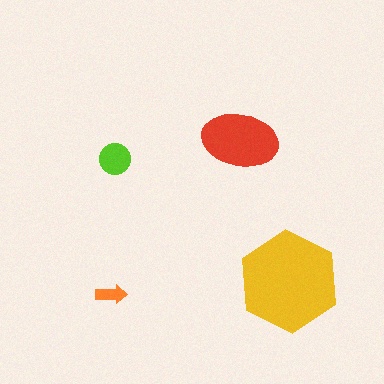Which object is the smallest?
The orange arrow.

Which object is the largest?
The yellow hexagon.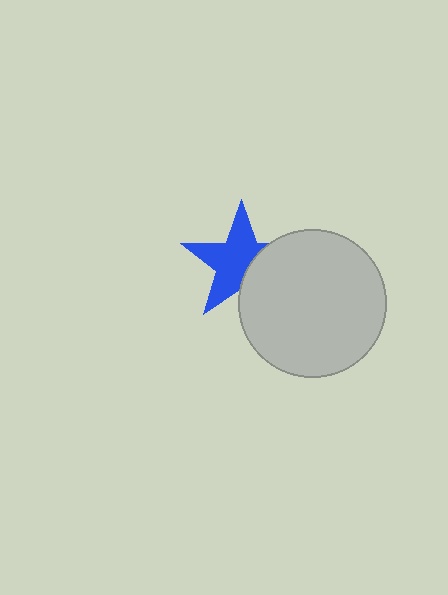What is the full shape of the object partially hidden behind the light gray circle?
The partially hidden object is a blue star.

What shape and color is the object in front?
The object in front is a light gray circle.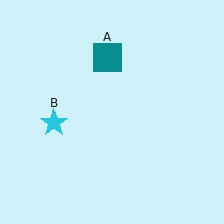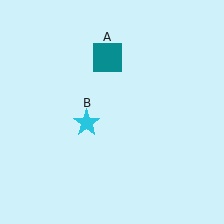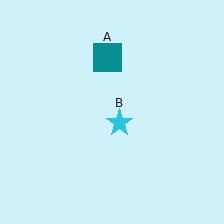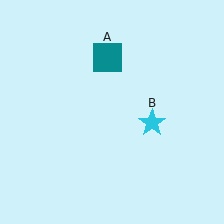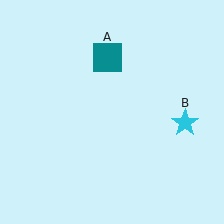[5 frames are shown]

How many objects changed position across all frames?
1 object changed position: cyan star (object B).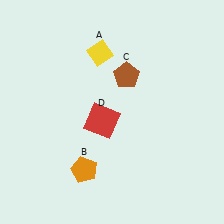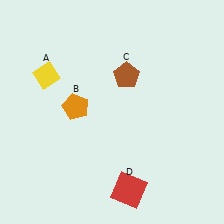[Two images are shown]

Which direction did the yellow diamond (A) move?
The yellow diamond (A) moved left.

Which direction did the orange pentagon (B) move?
The orange pentagon (B) moved up.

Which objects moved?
The objects that moved are: the yellow diamond (A), the orange pentagon (B), the red square (D).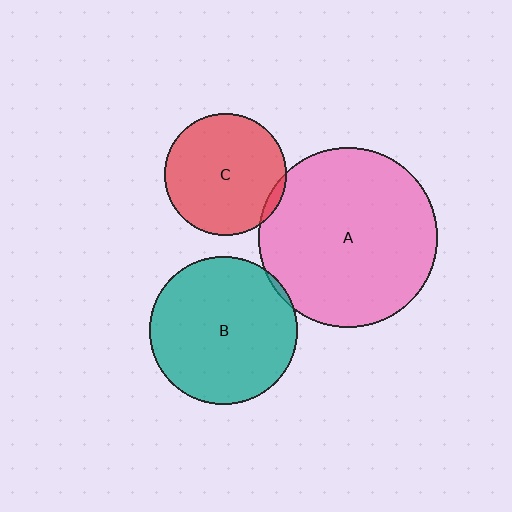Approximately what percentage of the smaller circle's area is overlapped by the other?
Approximately 5%.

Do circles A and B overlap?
Yes.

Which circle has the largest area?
Circle A (pink).